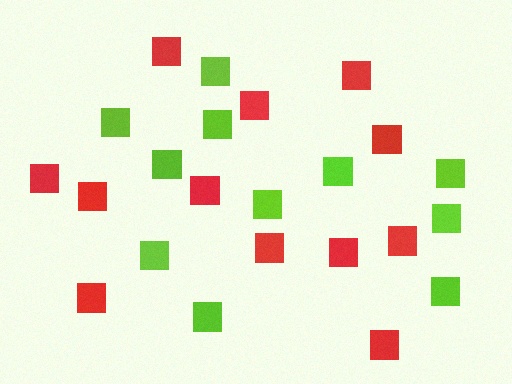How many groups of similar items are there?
There are 2 groups: one group of red squares (12) and one group of lime squares (11).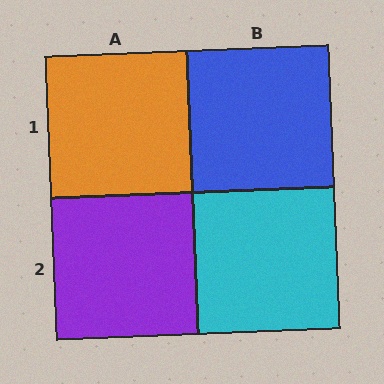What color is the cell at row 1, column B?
Blue.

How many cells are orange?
1 cell is orange.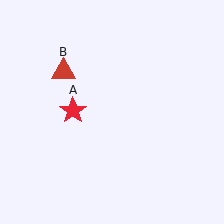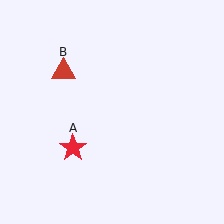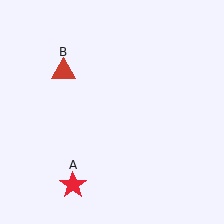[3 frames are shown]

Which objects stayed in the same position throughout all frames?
Red triangle (object B) remained stationary.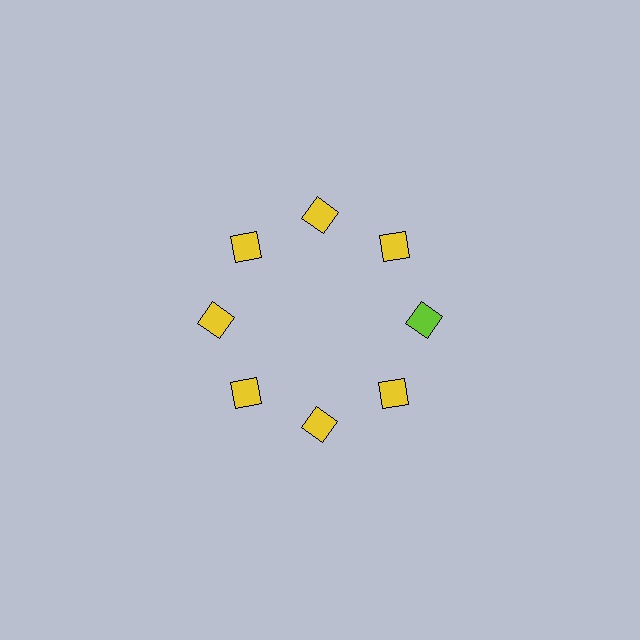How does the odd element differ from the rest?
It has a different color: lime instead of yellow.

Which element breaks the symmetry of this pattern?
The lime square at roughly the 3 o'clock position breaks the symmetry. All other shapes are yellow squares.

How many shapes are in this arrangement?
There are 8 shapes arranged in a ring pattern.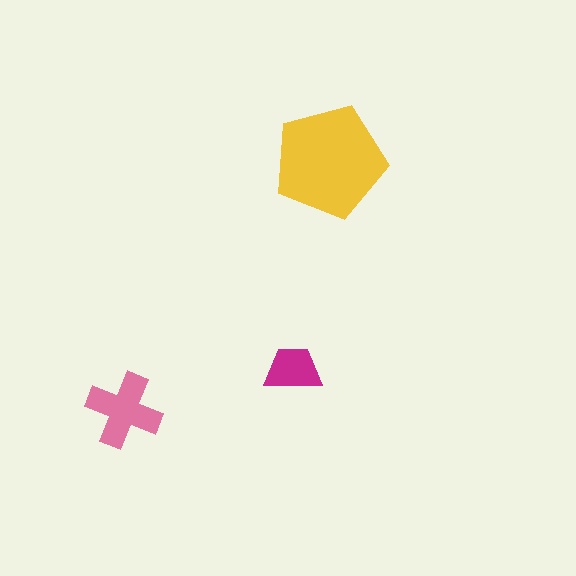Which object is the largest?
The yellow pentagon.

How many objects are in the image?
There are 3 objects in the image.